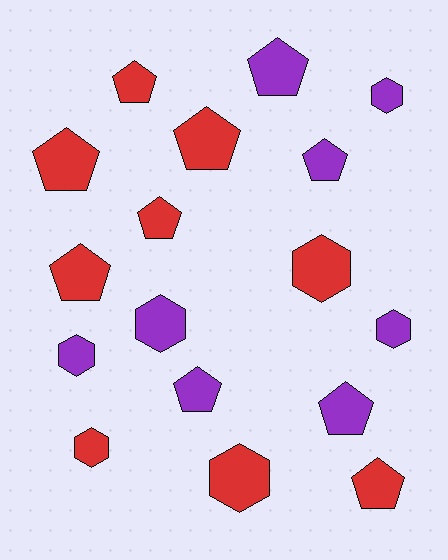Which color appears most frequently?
Red, with 9 objects.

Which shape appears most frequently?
Pentagon, with 10 objects.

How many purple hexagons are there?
There are 4 purple hexagons.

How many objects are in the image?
There are 17 objects.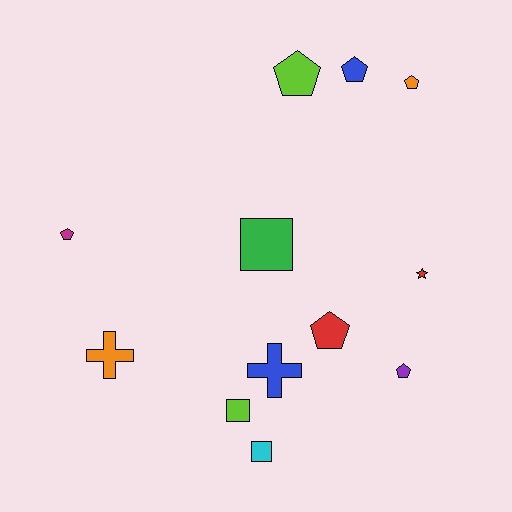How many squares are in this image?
There are 3 squares.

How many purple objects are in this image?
There is 1 purple object.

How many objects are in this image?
There are 12 objects.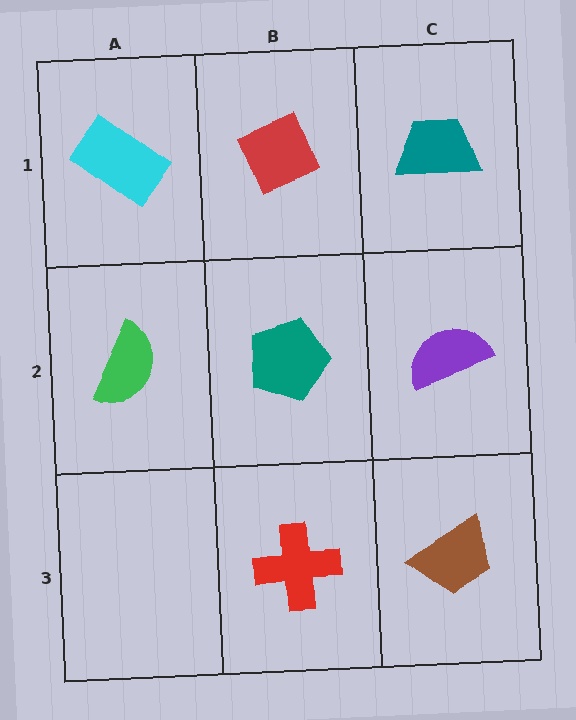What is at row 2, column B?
A teal pentagon.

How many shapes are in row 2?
3 shapes.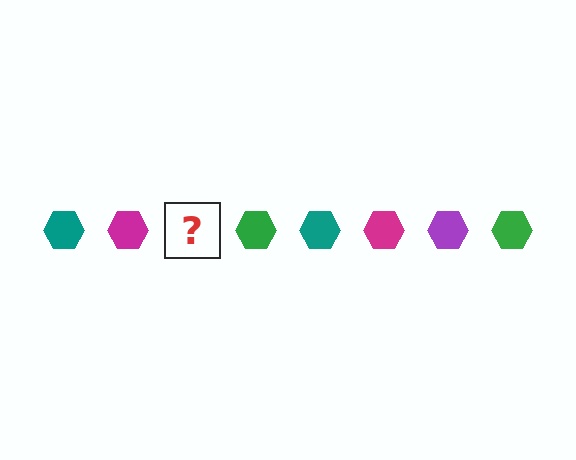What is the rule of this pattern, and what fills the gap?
The rule is that the pattern cycles through teal, magenta, purple, green hexagons. The gap should be filled with a purple hexagon.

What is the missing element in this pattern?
The missing element is a purple hexagon.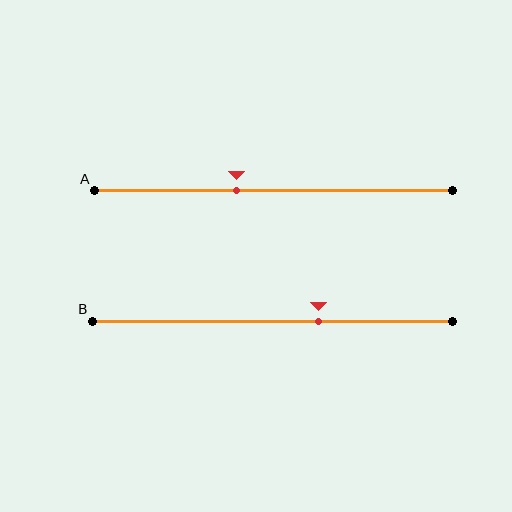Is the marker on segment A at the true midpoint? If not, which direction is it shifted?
No, the marker on segment A is shifted to the left by about 10% of the segment length.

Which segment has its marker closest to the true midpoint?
Segment A has its marker closest to the true midpoint.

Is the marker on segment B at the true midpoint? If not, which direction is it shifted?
No, the marker on segment B is shifted to the right by about 13% of the segment length.